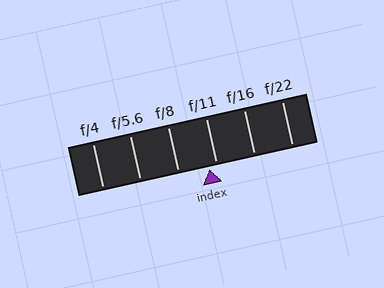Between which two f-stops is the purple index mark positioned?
The index mark is between f/8 and f/11.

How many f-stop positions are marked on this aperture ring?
There are 6 f-stop positions marked.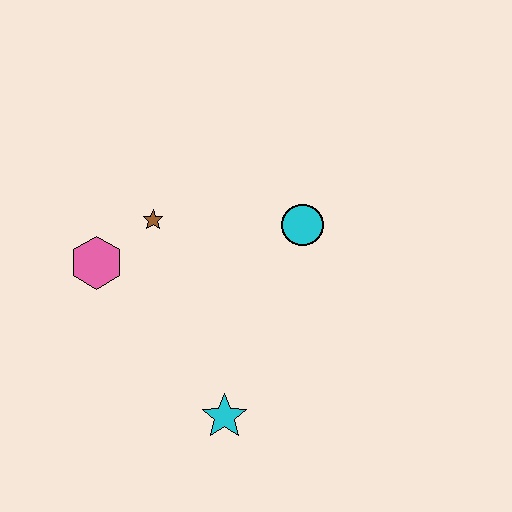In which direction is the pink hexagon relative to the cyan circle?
The pink hexagon is to the left of the cyan circle.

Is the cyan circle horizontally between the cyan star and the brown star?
No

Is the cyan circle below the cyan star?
No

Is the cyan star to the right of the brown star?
Yes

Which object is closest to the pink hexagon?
The brown star is closest to the pink hexagon.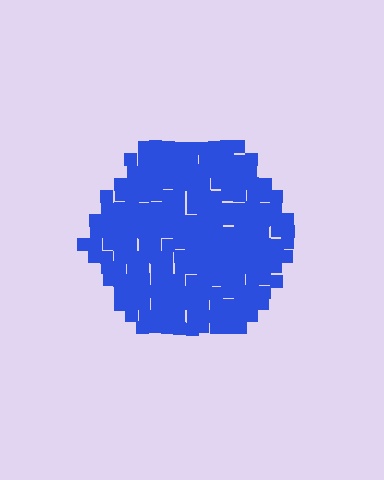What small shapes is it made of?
It is made of small squares.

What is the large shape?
The large shape is a hexagon.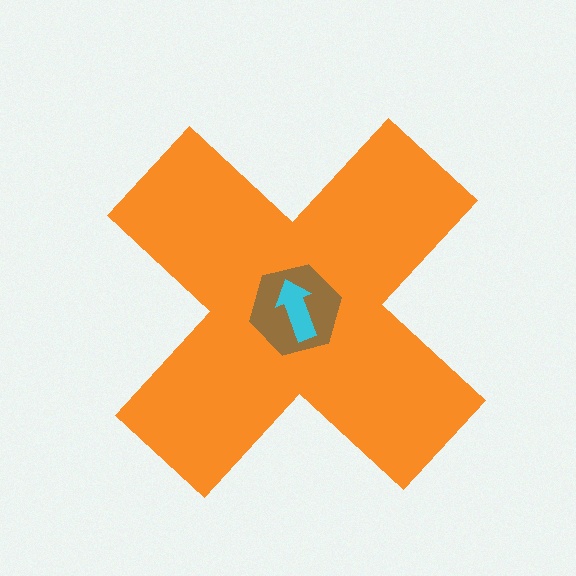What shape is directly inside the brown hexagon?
The cyan arrow.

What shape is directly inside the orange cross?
The brown hexagon.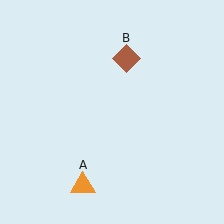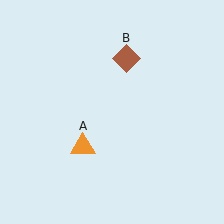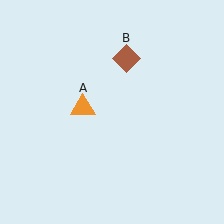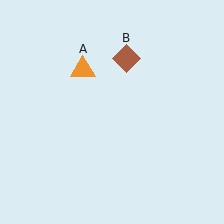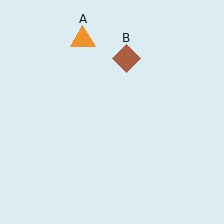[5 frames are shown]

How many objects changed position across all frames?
1 object changed position: orange triangle (object A).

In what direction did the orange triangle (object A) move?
The orange triangle (object A) moved up.